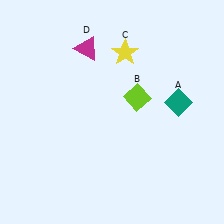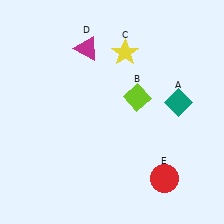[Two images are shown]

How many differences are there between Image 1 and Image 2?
There is 1 difference between the two images.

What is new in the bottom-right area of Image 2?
A red circle (E) was added in the bottom-right area of Image 2.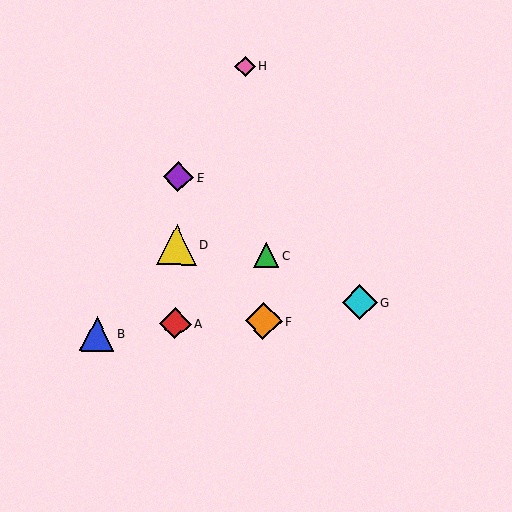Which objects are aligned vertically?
Objects A, D, E are aligned vertically.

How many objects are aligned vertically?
3 objects (A, D, E) are aligned vertically.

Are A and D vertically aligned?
Yes, both are at x≈175.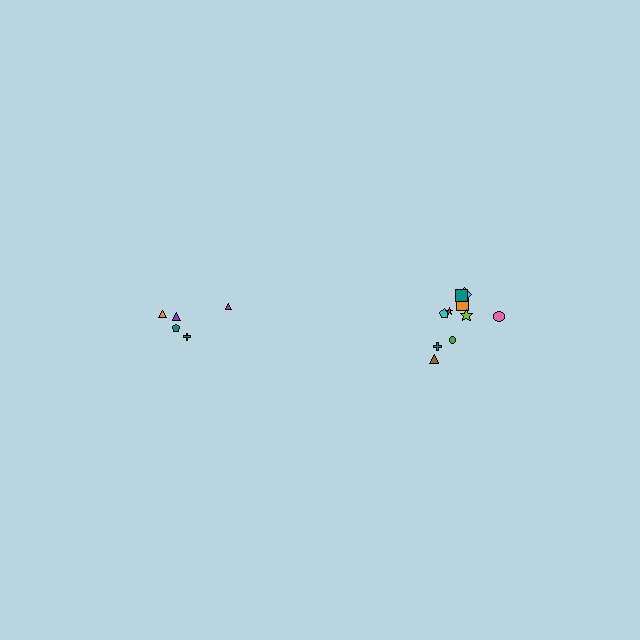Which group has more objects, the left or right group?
The right group.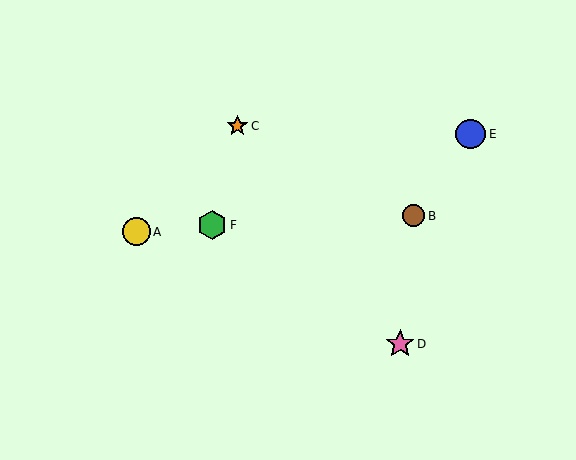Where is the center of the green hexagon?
The center of the green hexagon is at (212, 225).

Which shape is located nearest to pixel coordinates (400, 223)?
The brown circle (labeled B) at (414, 216) is nearest to that location.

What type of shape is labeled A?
Shape A is a yellow circle.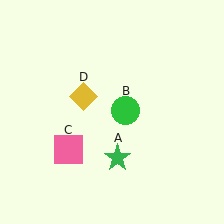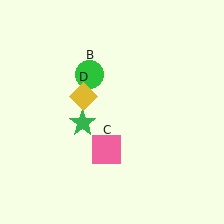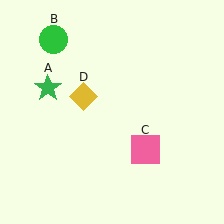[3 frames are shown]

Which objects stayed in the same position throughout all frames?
Yellow diamond (object D) remained stationary.